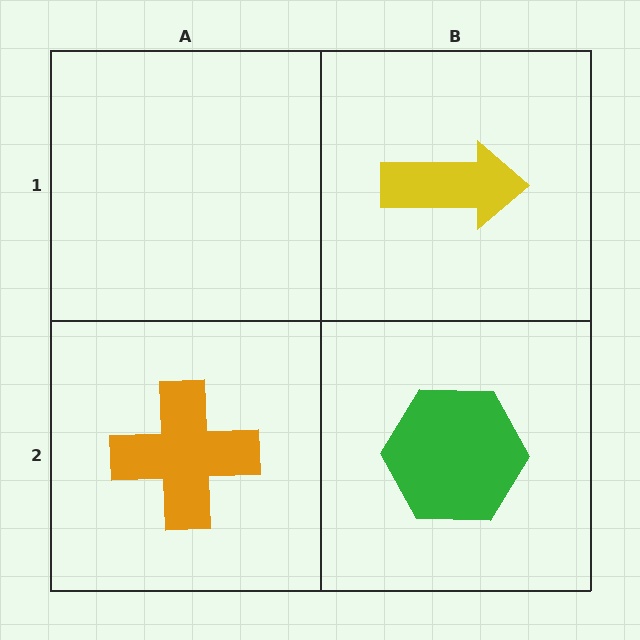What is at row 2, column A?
An orange cross.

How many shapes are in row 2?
2 shapes.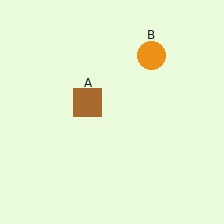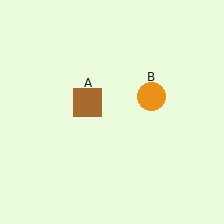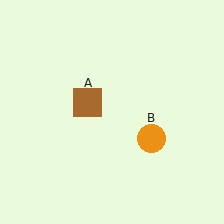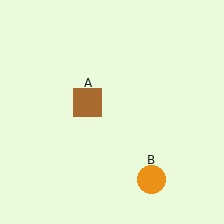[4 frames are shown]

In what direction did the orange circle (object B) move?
The orange circle (object B) moved down.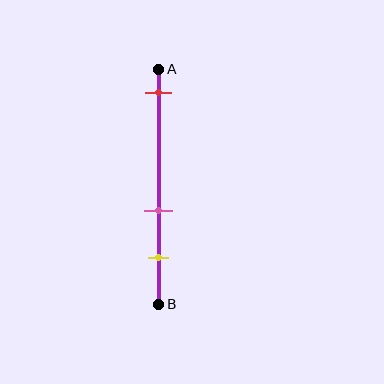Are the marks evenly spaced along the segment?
No, the marks are not evenly spaced.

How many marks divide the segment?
There are 3 marks dividing the segment.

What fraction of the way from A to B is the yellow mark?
The yellow mark is approximately 80% (0.8) of the way from A to B.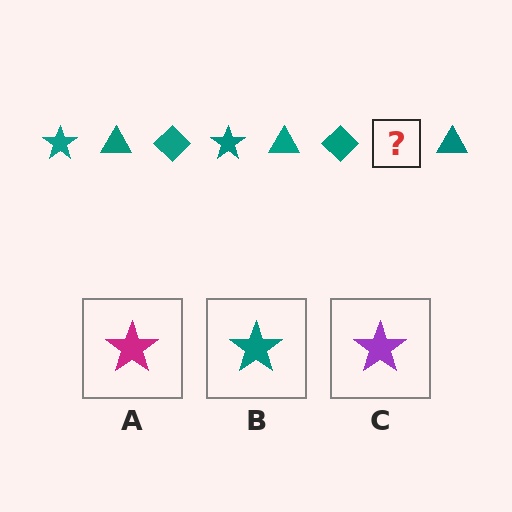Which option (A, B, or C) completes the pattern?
B.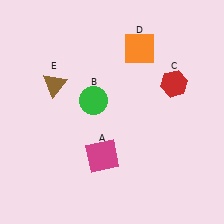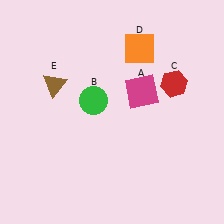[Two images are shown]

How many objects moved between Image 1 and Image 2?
1 object moved between the two images.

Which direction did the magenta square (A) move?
The magenta square (A) moved up.